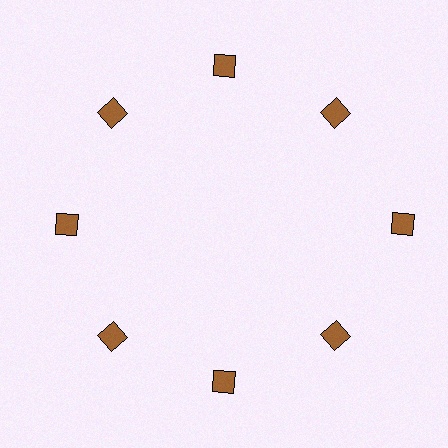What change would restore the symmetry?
The symmetry would be restored by moving it inward, back onto the ring so that all 8 diamonds sit at equal angles and equal distance from the center.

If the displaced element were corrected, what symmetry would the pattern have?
It would have 8-fold rotational symmetry — the pattern would map onto itself every 45 degrees.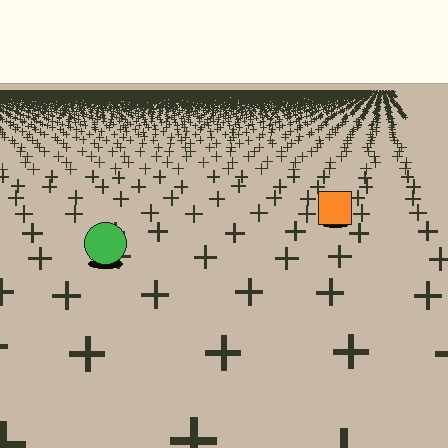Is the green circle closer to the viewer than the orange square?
Yes. The green circle is closer — you can tell from the texture gradient: the ground texture is coarser near it.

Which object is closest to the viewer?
The green circle is closest. The texture marks near it are larger and more spread out.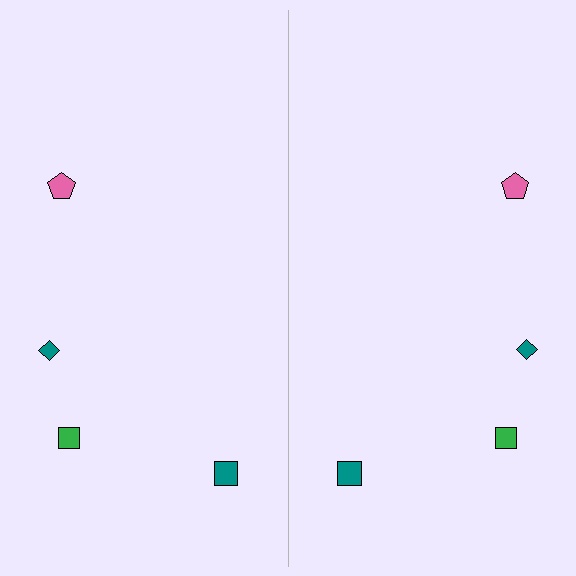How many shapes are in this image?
There are 8 shapes in this image.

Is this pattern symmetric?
Yes, this pattern has bilateral (reflection) symmetry.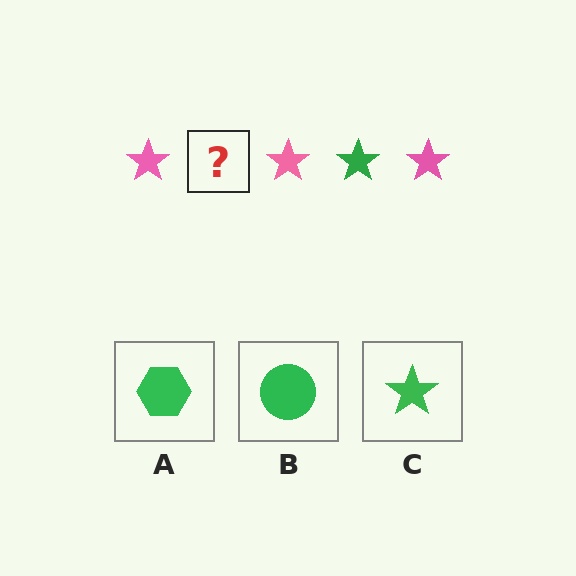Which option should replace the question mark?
Option C.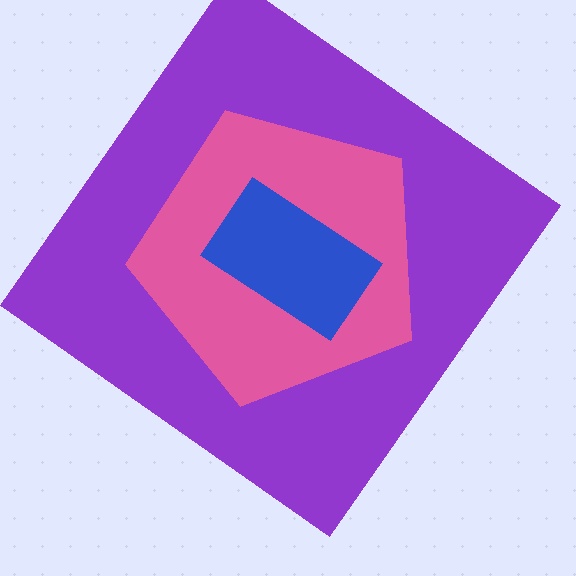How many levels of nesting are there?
3.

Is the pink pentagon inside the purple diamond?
Yes.